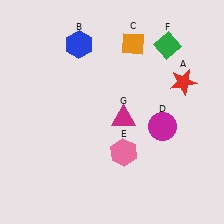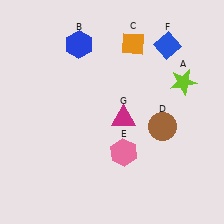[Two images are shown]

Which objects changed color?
A changed from red to lime. D changed from magenta to brown. F changed from green to blue.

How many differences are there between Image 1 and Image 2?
There are 3 differences between the two images.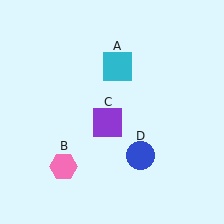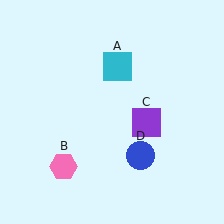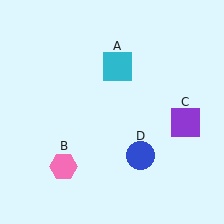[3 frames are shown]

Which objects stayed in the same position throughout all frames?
Cyan square (object A) and pink hexagon (object B) and blue circle (object D) remained stationary.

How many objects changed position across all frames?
1 object changed position: purple square (object C).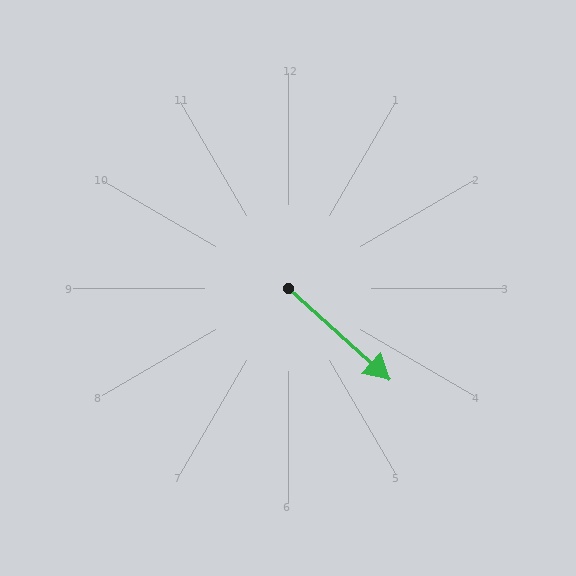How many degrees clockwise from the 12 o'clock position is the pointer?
Approximately 132 degrees.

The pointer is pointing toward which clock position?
Roughly 4 o'clock.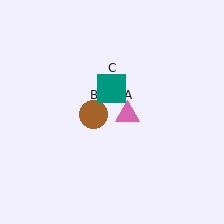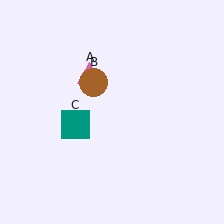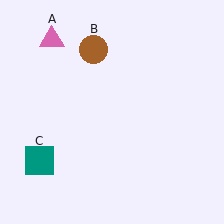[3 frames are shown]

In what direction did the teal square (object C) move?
The teal square (object C) moved down and to the left.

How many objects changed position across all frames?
3 objects changed position: pink triangle (object A), brown circle (object B), teal square (object C).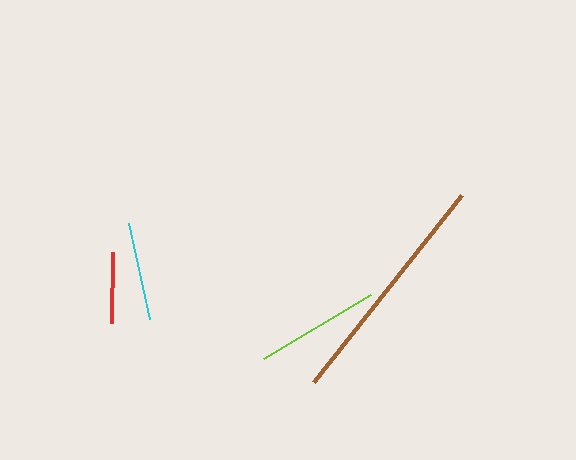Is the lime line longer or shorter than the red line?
The lime line is longer than the red line.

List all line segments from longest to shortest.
From longest to shortest: brown, lime, cyan, red.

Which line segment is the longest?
The brown line is the longest at approximately 239 pixels.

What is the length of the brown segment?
The brown segment is approximately 239 pixels long.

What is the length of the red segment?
The red segment is approximately 71 pixels long.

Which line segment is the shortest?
The red line is the shortest at approximately 71 pixels.